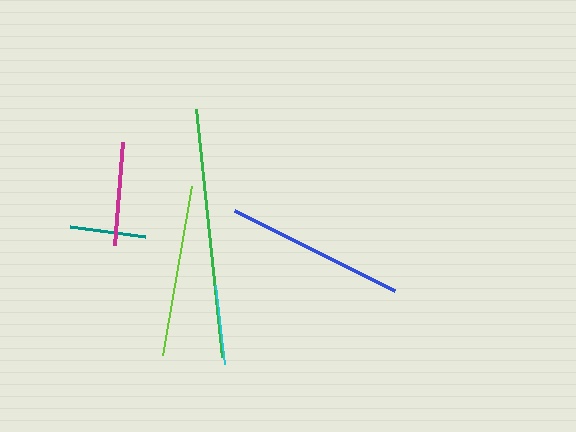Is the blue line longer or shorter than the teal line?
The blue line is longer than the teal line.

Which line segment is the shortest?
The teal line is the shortest at approximately 75 pixels.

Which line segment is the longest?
The green line is the longest at approximately 249 pixels.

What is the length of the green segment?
The green segment is approximately 249 pixels long.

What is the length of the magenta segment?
The magenta segment is approximately 103 pixels long.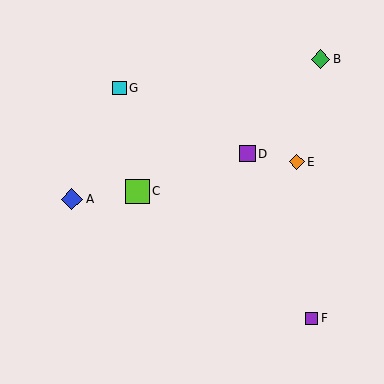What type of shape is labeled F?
Shape F is a purple square.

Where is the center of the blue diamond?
The center of the blue diamond is at (72, 199).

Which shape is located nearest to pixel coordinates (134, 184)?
The lime square (labeled C) at (137, 191) is nearest to that location.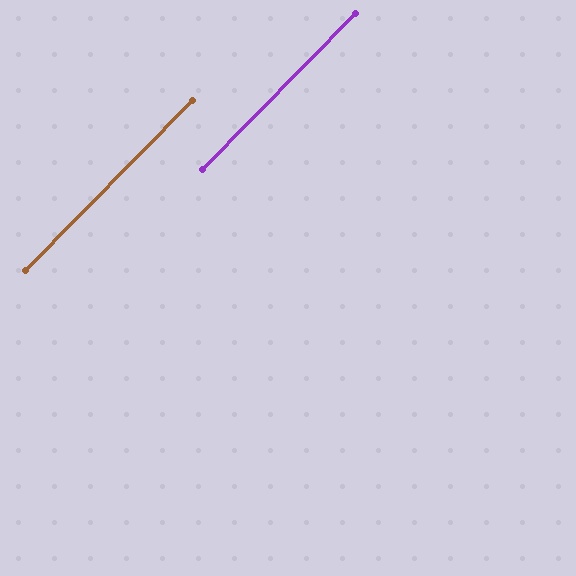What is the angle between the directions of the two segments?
Approximately 0 degrees.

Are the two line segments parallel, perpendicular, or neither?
Parallel — their directions differ by only 0.2°.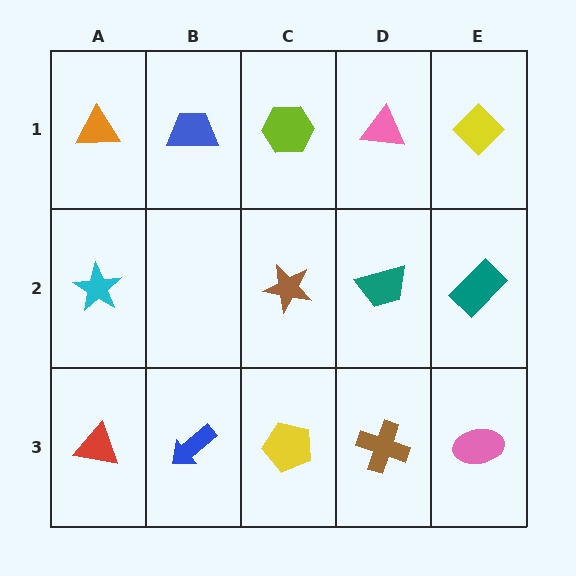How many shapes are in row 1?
5 shapes.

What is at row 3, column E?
A pink ellipse.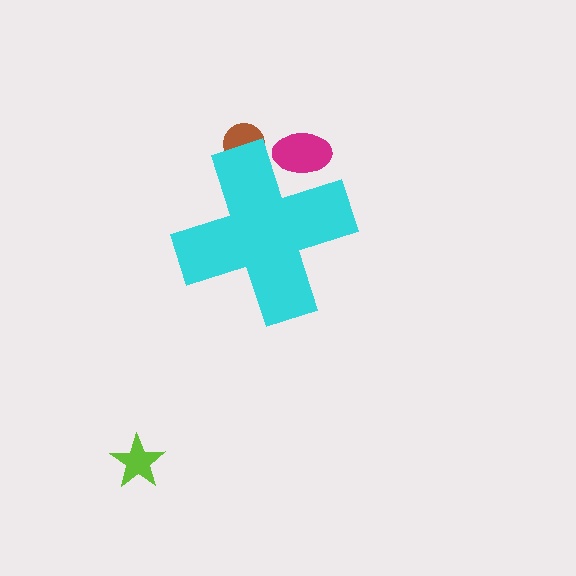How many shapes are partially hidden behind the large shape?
2 shapes are partially hidden.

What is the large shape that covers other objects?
A cyan cross.